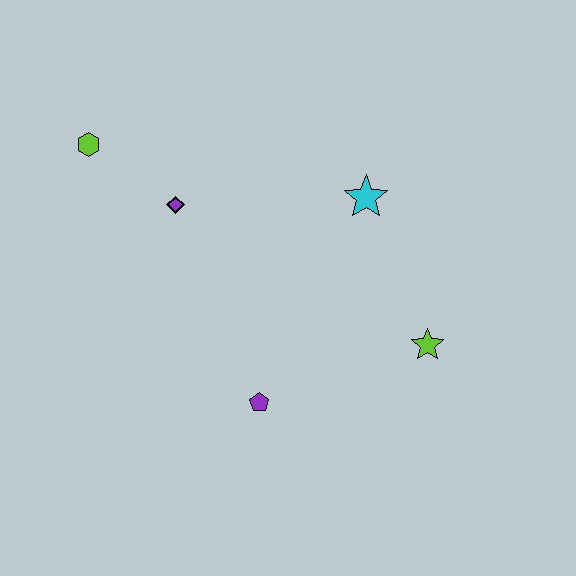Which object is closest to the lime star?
The cyan star is closest to the lime star.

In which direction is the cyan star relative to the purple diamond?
The cyan star is to the right of the purple diamond.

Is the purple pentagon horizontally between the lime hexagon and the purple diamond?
No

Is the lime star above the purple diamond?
No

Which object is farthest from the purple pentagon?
The lime hexagon is farthest from the purple pentagon.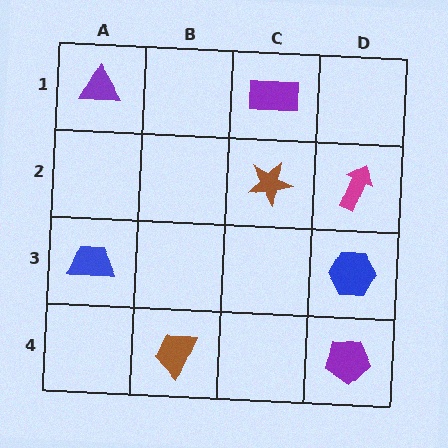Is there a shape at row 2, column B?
No, that cell is empty.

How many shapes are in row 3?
2 shapes.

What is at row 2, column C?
A brown star.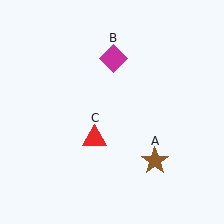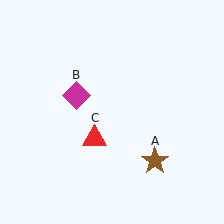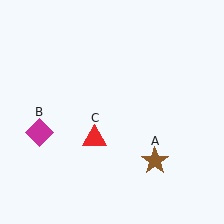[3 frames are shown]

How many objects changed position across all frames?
1 object changed position: magenta diamond (object B).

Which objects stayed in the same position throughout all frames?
Brown star (object A) and red triangle (object C) remained stationary.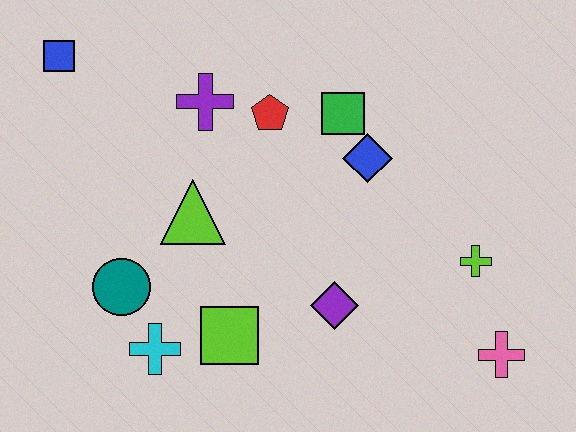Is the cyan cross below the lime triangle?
Yes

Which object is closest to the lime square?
The cyan cross is closest to the lime square.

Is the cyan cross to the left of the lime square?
Yes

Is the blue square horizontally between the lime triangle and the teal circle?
No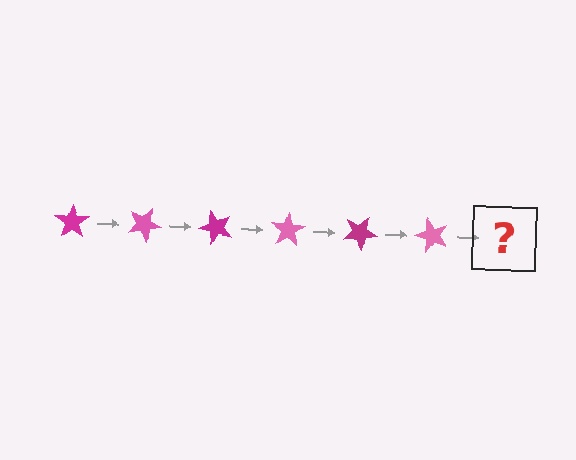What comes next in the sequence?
The next element should be a magenta star, rotated 150 degrees from the start.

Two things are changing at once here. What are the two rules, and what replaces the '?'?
The two rules are that it rotates 25 degrees each step and the color cycles through magenta and pink. The '?' should be a magenta star, rotated 150 degrees from the start.